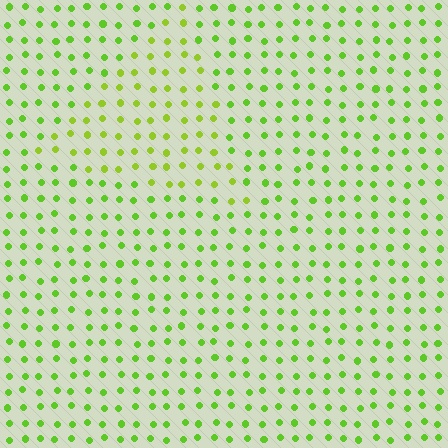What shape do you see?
I see a triangle.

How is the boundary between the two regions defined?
The boundary is defined purely by a slight shift in hue (about 19 degrees). Spacing, size, and orientation are identical on both sides.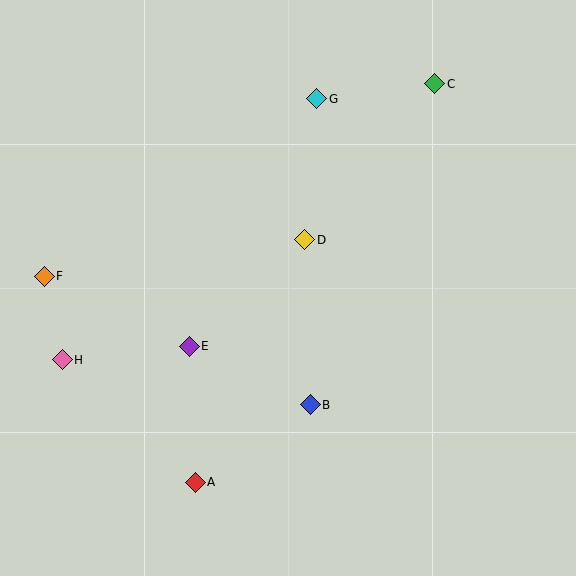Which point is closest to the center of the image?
Point D at (305, 240) is closest to the center.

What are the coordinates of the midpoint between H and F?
The midpoint between H and F is at (53, 318).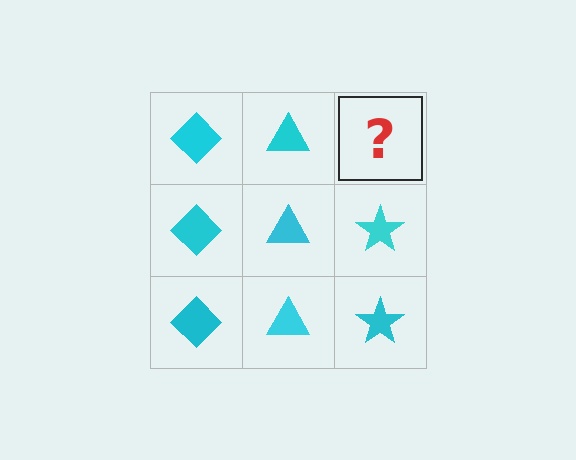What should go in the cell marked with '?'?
The missing cell should contain a cyan star.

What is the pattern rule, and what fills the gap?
The rule is that each column has a consistent shape. The gap should be filled with a cyan star.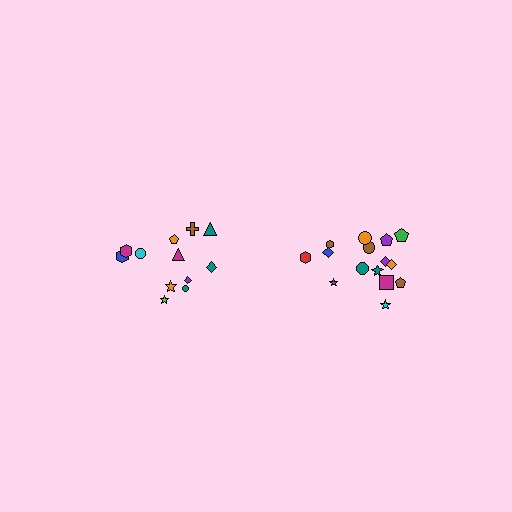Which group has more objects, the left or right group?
The right group.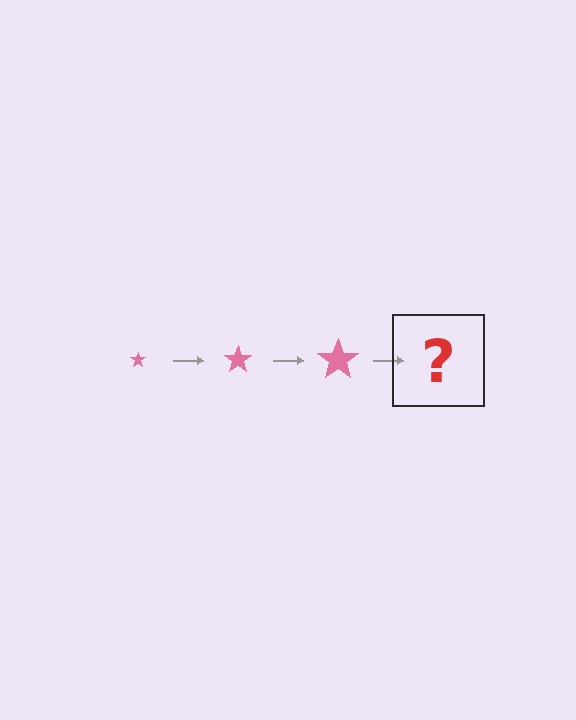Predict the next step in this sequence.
The next step is a pink star, larger than the previous one.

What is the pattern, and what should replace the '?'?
The pattern is that the star gets progressively larger each step. The '?' should be a pink star, larger than the previous one.